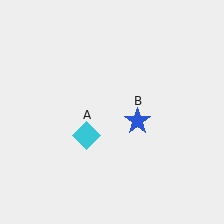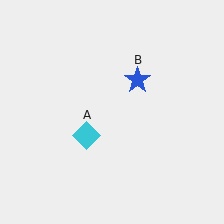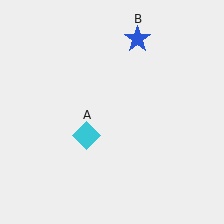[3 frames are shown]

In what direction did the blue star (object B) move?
The blue star (object B) moved up.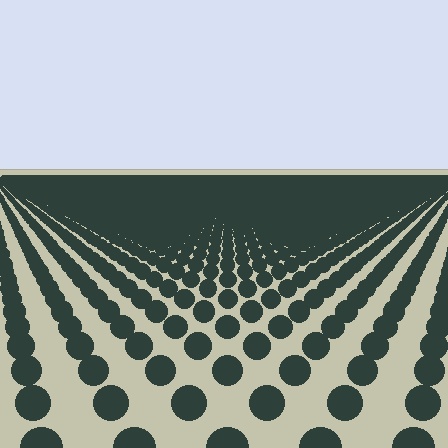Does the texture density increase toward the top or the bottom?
Density increases toward the top.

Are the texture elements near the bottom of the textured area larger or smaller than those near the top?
Larger. Near the bottom, elements are closer to the viewer and appear at a bigger on-screen size.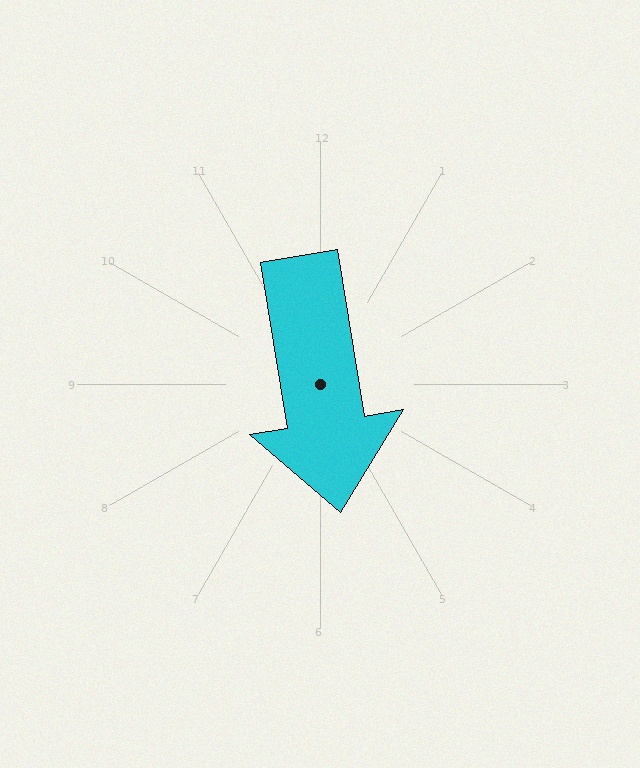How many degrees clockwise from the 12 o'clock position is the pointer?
Approximately 171 degrees.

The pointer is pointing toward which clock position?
Roughly 6 o'clock.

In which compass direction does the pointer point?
South.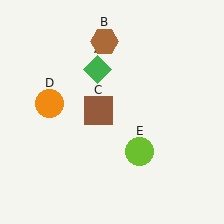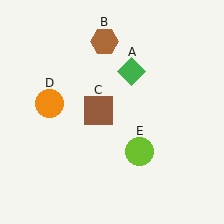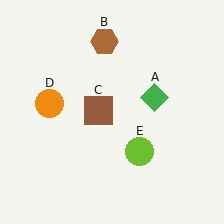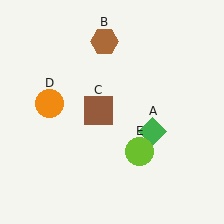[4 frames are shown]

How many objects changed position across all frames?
1 object changed position: green diamond (object A).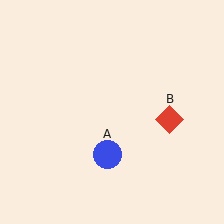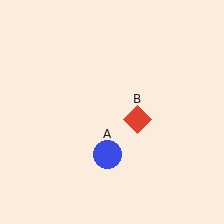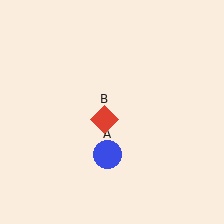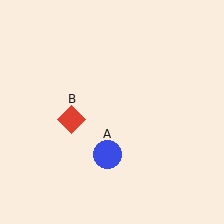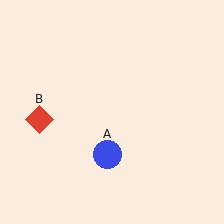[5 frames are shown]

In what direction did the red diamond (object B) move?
The red diamond (object B) moved left.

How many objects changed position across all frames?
1 object changed position: red diamond (object B).